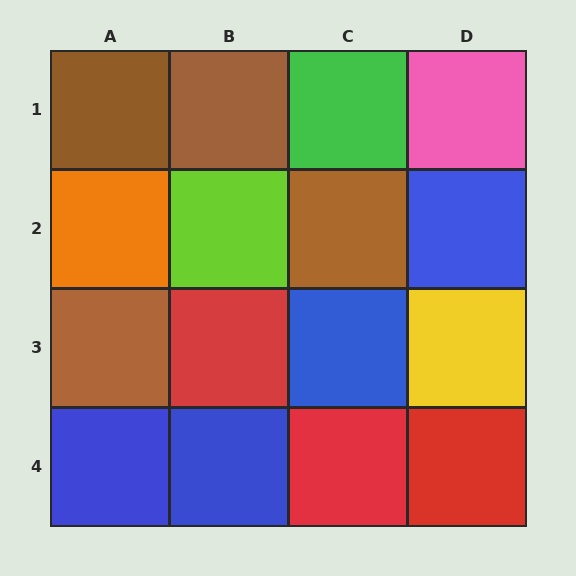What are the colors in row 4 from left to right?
Blue, blue, red, red.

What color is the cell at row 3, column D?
Yellow.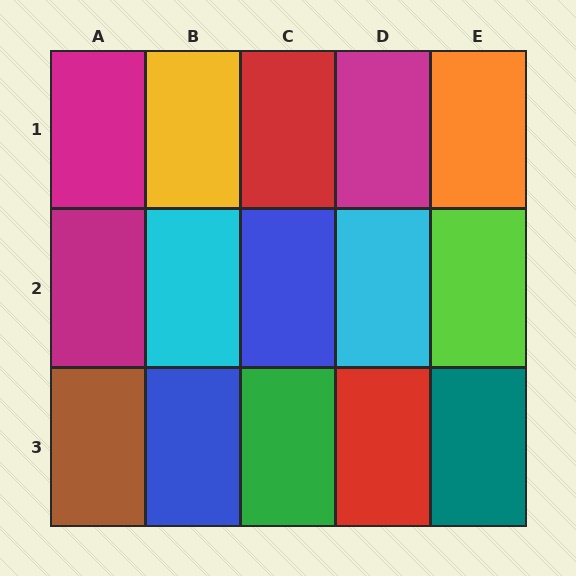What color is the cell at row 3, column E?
Teal.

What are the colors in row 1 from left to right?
Magenta, yellow, red, magenta, orange.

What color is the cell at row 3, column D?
Red.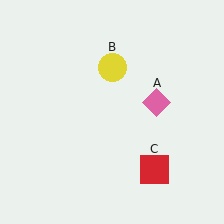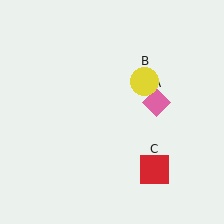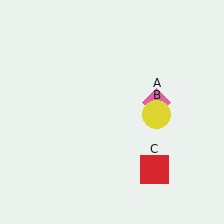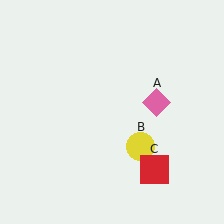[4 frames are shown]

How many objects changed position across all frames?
1 object changed position: yellow circle (object B).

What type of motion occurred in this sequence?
The yellow circle (object B) rotated clockwise around the center of the scene.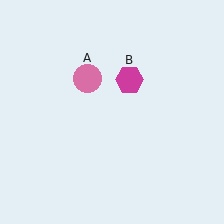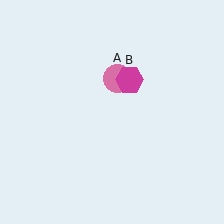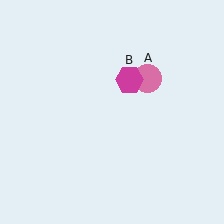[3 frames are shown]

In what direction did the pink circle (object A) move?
The pink circle (object A) moved right.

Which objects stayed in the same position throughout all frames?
Magenta hexagon (object B) remained stationary.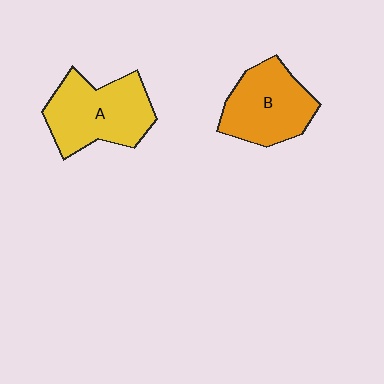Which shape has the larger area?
Shape A (yellow).